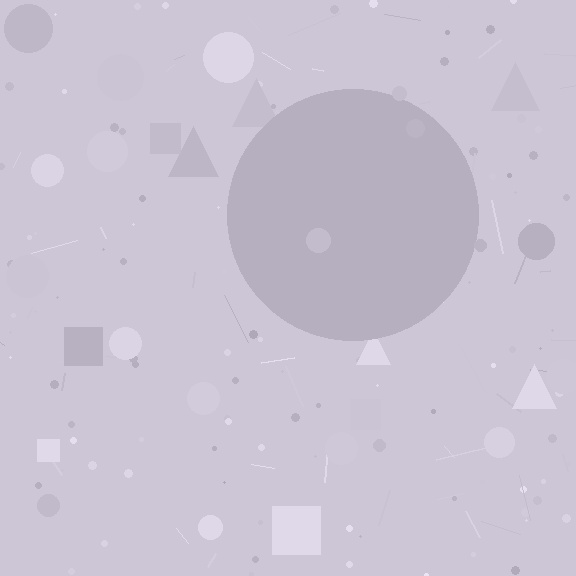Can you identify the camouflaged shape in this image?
The camouflaged shape is a circle.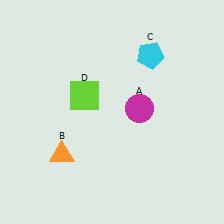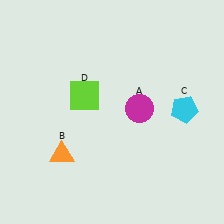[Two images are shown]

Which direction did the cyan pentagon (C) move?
The cyan pentagon (C) moved down.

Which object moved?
The cyan pentagon (C) moved down.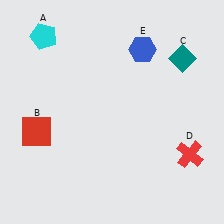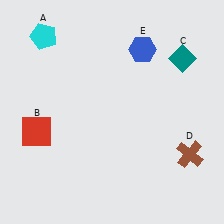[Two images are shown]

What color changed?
The cross (D) changed from red in Image 1 to brown in Image 2.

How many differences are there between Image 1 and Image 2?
There is 1 difference between the two images.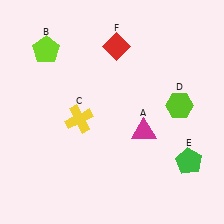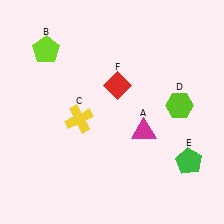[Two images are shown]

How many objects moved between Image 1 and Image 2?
1 object moved between the two images.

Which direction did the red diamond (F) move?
The red diamond (F) moved down.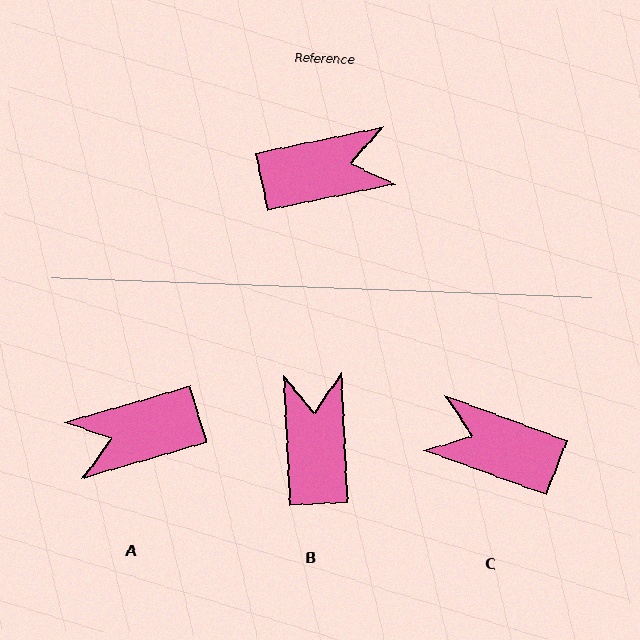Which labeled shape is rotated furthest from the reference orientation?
A, about 175 degrees away.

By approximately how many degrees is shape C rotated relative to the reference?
Approximately 148 degrees counter-clockwise.